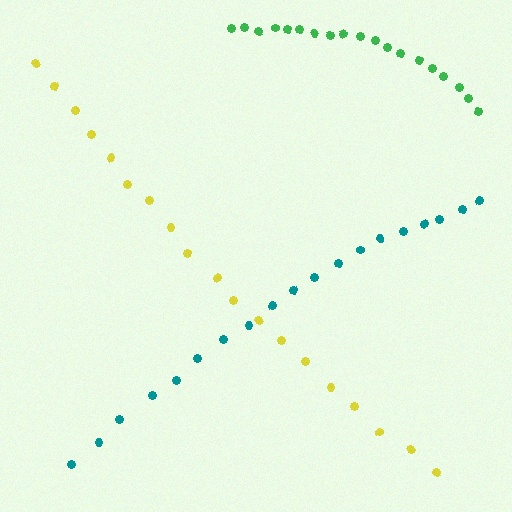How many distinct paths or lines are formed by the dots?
There are 3 distinct paths.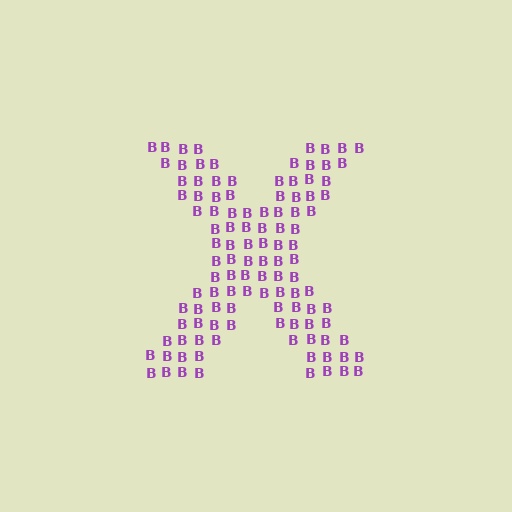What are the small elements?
The small elements are letter B's.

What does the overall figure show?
The overall figure shows the letter X.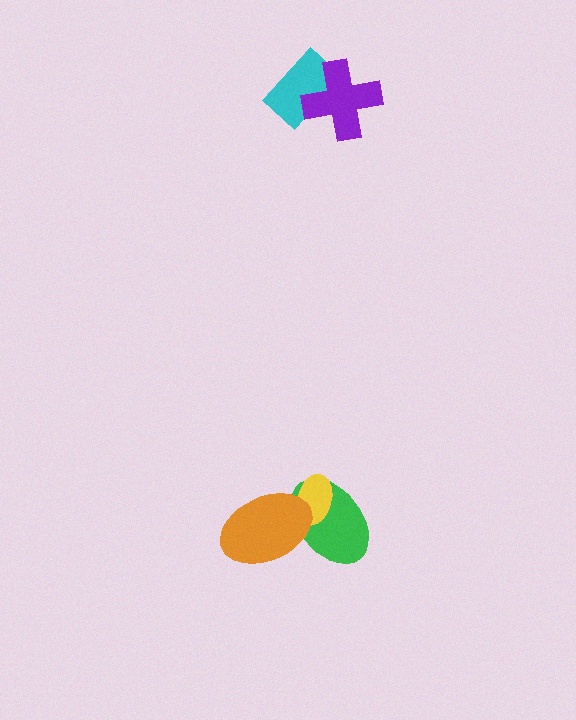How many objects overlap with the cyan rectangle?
1 object overlaps with the cyan rectangle.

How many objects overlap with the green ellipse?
2 objects overlap with the green ellipse.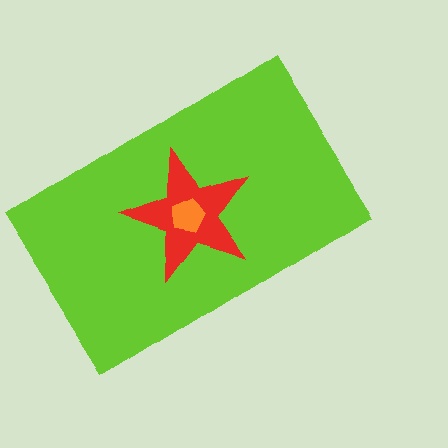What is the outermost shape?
The lime rectangle.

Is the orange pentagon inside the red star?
Yes.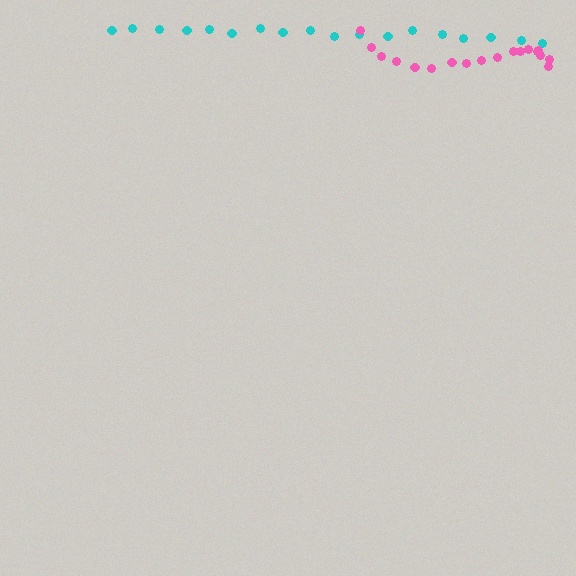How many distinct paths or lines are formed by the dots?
There are 2 distinct paths.